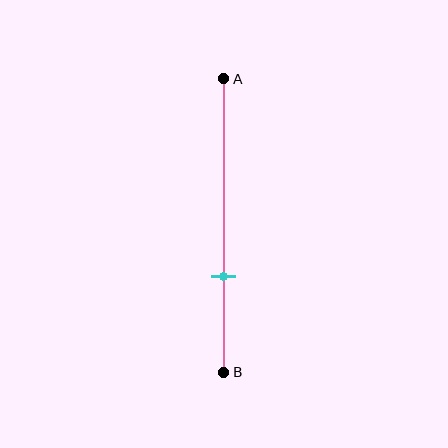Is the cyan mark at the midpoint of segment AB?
No, the mark is at about 65% from A, not at the 50% midpoint.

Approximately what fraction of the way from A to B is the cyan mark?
The cyan mark is approximately 65% of the way from A to B.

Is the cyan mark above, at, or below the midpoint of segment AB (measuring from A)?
The cyan mark is below the midpoint of segment AB.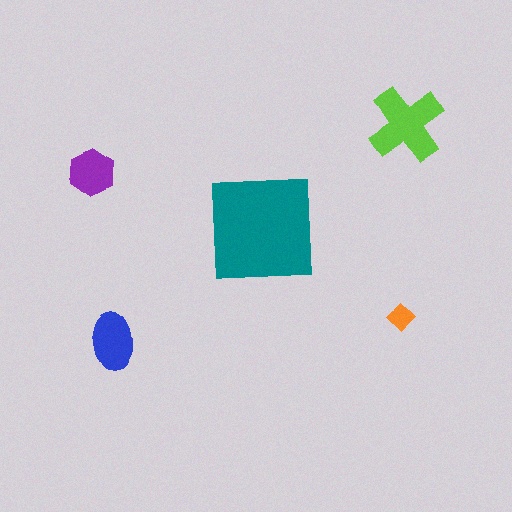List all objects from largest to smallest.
The teal square, the lime cross, the blue ellipse, the purple hexagon, the orange diamond.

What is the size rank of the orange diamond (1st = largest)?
5th.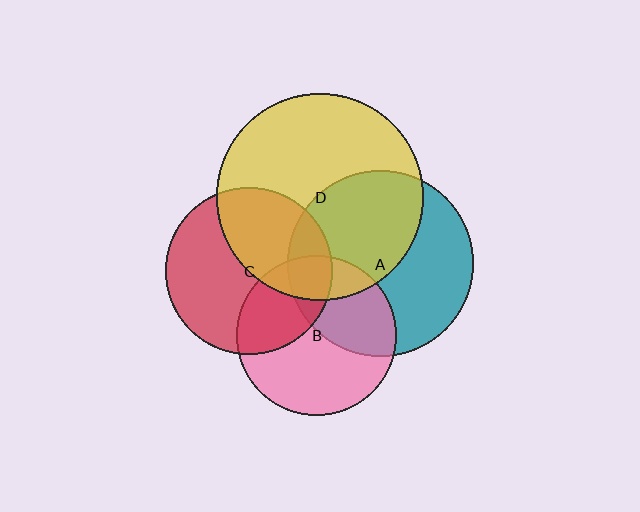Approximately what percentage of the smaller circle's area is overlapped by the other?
Approximately 40%.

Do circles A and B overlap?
Yes.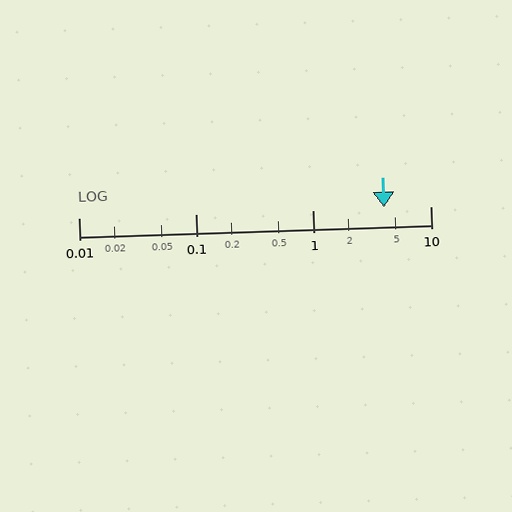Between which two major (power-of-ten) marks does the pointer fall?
The pointer is between 1 and 10.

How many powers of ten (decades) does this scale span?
The scale spans 3 decades, from 0.01 to 10.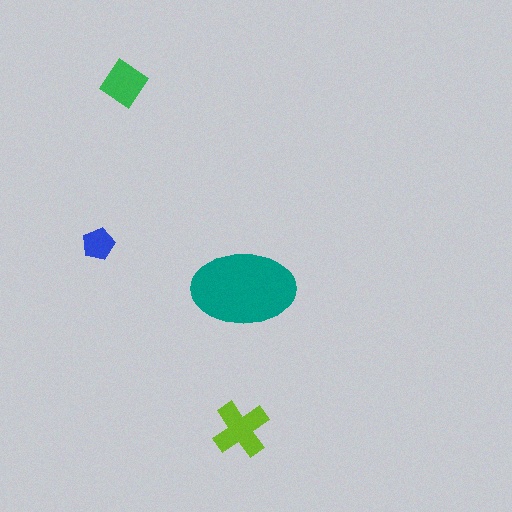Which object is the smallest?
The blue pentagon.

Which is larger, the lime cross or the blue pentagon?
The lime cross.